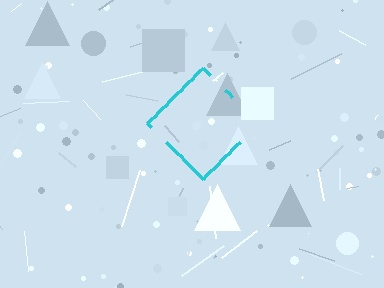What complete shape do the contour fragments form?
The contour fragments form a diamond.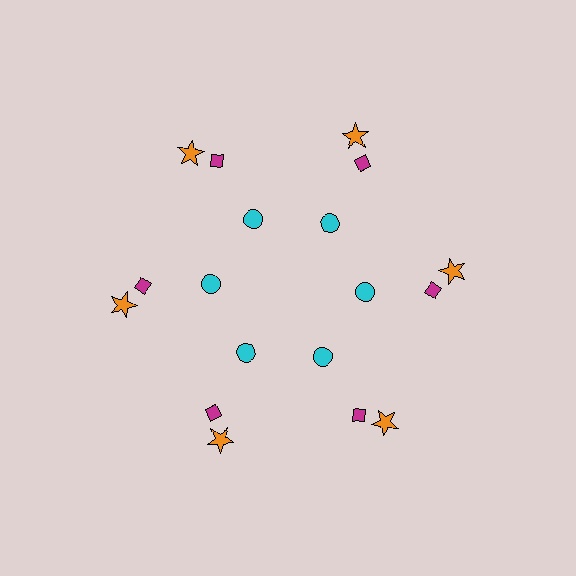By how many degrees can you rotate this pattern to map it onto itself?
The pattern maps onto itself every 60 degrees of rotation.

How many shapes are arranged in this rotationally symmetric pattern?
There are 18 shapes, arranged in 6 groups of 3.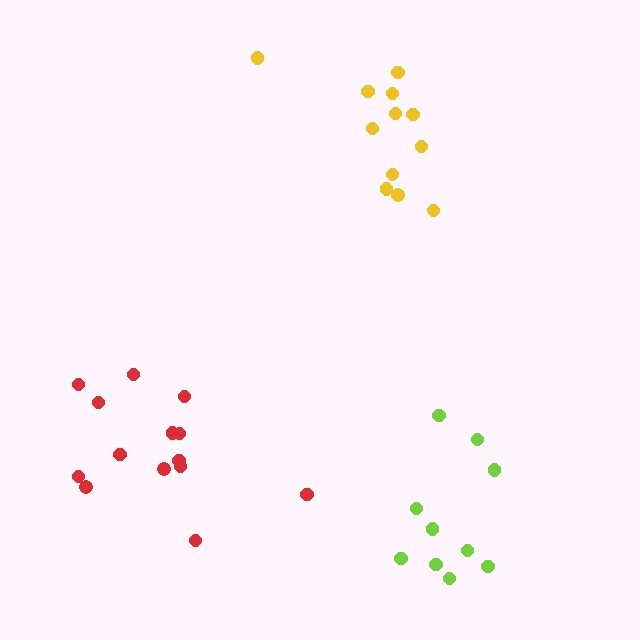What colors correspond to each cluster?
The clusters are colored: lime, red, yellow.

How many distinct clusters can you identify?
There are 3 distinct clusters.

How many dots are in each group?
Group 1: 10 dots, Group 2: 14 dots, Group 3: 12 dots (36 total).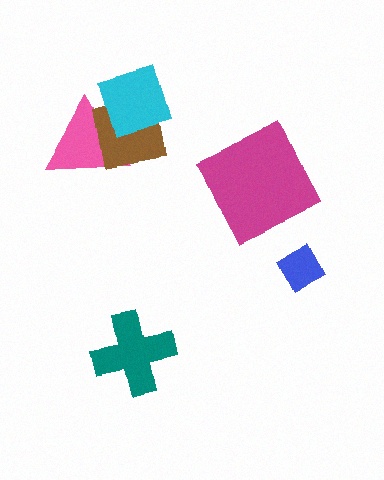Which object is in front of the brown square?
The cyan diamond is in front of the brown square.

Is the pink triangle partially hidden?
Yes, it is partially covered by another shape.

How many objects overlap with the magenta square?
0 objects overlap with the magenta square.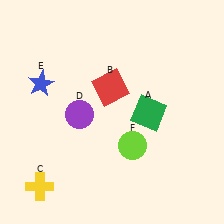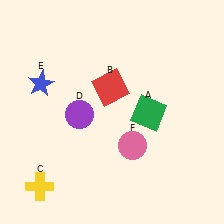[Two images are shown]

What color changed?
The circle (F) changed from lime in Image 1 to pink in Image 2.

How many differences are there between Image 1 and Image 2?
There is 1 difference between the two images.